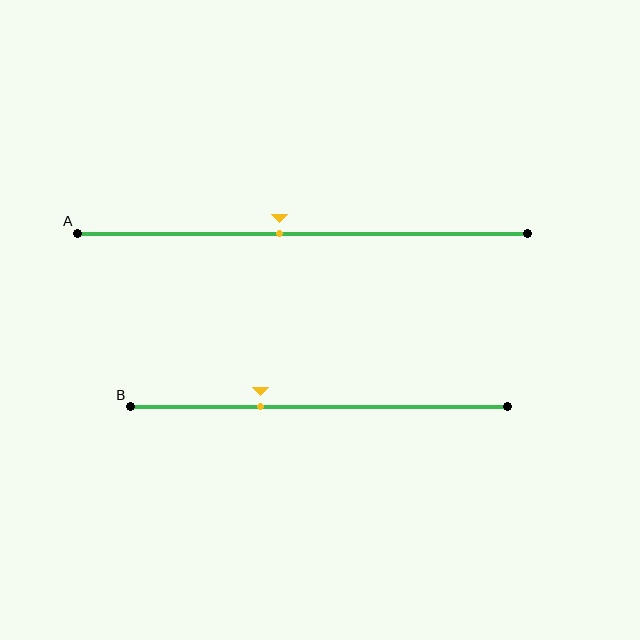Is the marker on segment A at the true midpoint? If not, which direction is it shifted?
No, the marker on segment A is shifted to the left by about 5% of the segment length.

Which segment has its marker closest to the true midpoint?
Segment A has its marker closest to the true midpoint.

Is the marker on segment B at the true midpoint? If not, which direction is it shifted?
No, the marker on segment B is shifted to the left by about 16% of the segment length.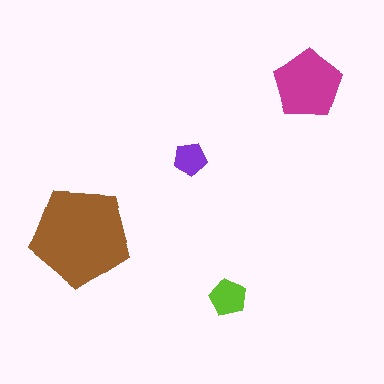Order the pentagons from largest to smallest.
the brown one, the magenta one, the lime one, the purple one.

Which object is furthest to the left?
The brown pentagon is leftmost.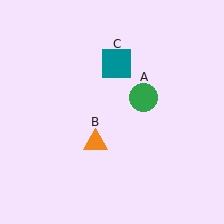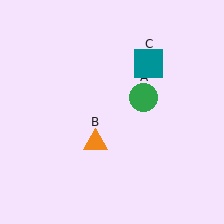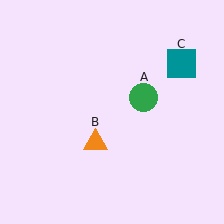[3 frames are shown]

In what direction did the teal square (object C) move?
The teal square (object C) moved right.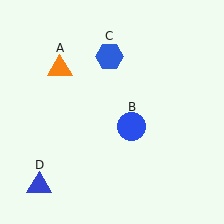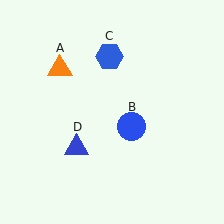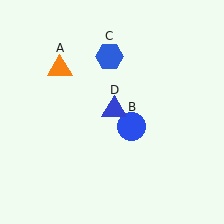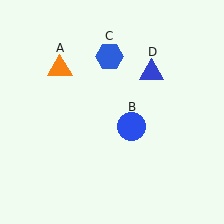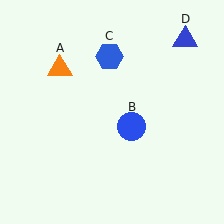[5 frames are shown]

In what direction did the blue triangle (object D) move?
The blue triangle (object D) moved up and to the right.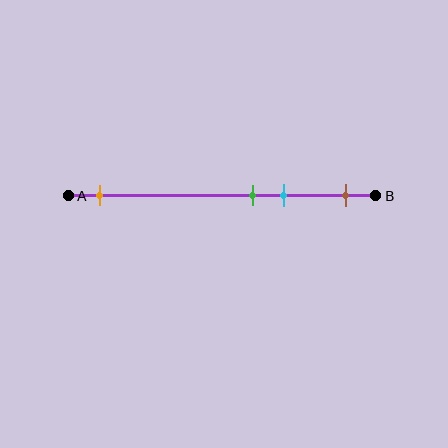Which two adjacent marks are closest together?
The green and cyan marks are the closest adjacent pair.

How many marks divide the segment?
There are 4 marks dividing the segment.